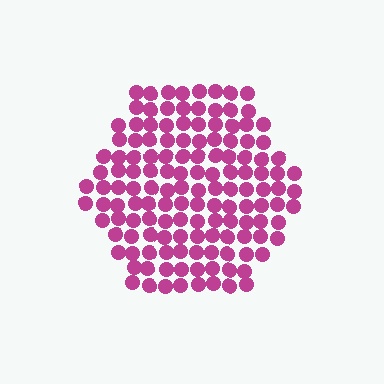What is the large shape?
The large shape is a hexagon.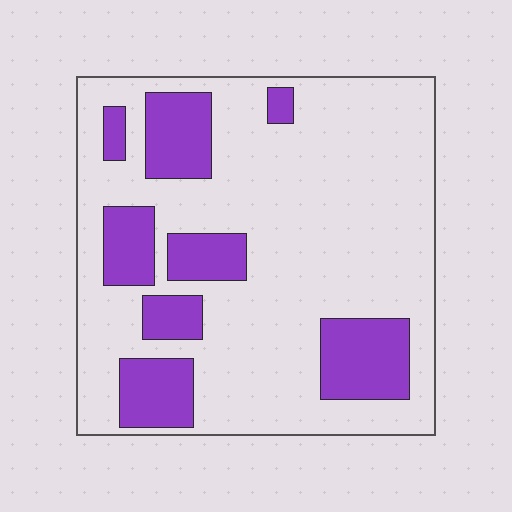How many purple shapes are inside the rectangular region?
8.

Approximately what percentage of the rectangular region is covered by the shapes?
Approximately 25%.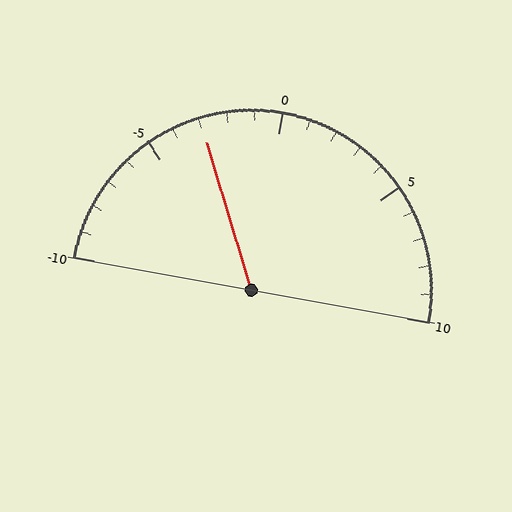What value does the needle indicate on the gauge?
The needle indicates approximately -3.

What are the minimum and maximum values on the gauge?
The gauge ranges from -10 to 10.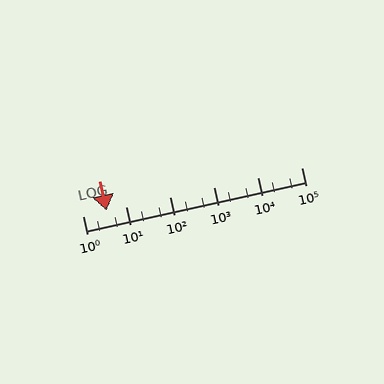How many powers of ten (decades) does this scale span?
The scale spans 5 decades, from 1 to 100000.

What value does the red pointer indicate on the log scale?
The pointer indicates approximately 3.6.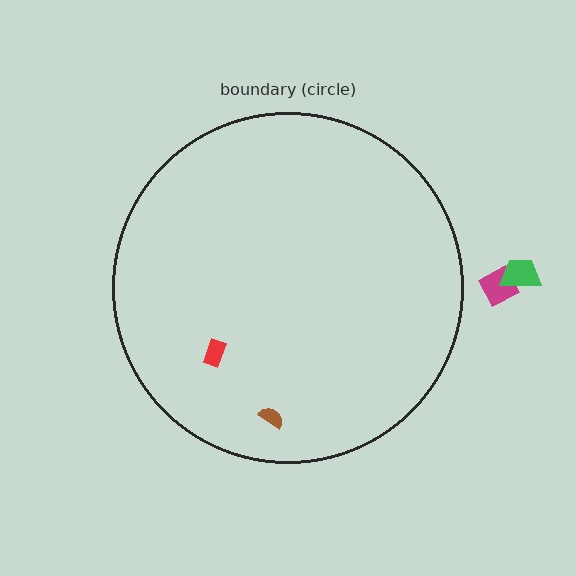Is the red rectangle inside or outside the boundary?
Inside.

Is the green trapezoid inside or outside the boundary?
Outside.